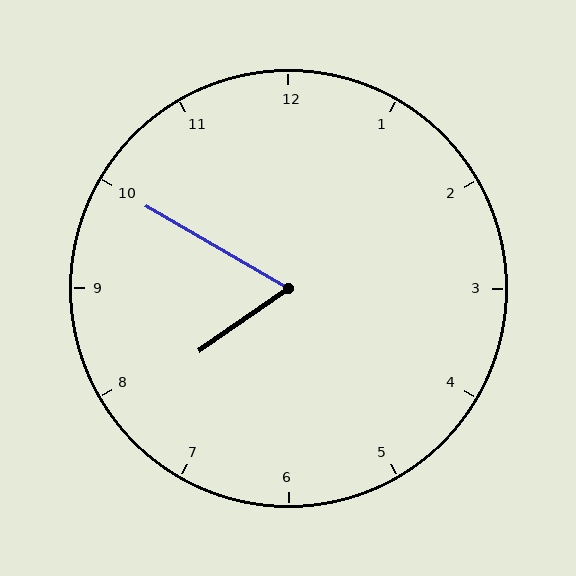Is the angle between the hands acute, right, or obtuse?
It is acute.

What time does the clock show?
7:50.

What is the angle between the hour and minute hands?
Approximately 65 degrees.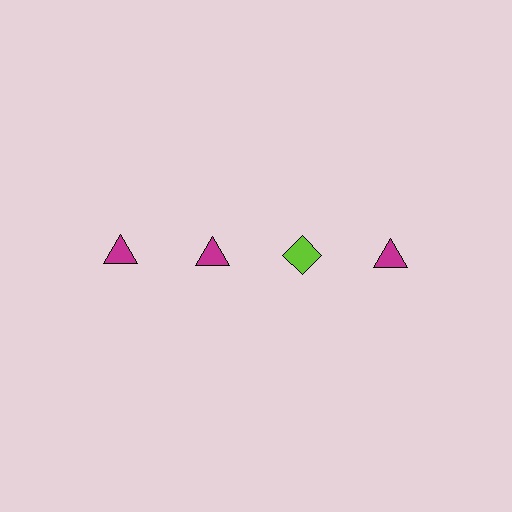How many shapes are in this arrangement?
There are 4 shapes arranged in a grid pattern.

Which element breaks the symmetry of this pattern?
The lime diamond in the top row, center column breaks the symmetry. All other shapes are magenta triangles.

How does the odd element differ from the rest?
It differs in both color (lime instead of magenta) and shape (diamond instead of triangle).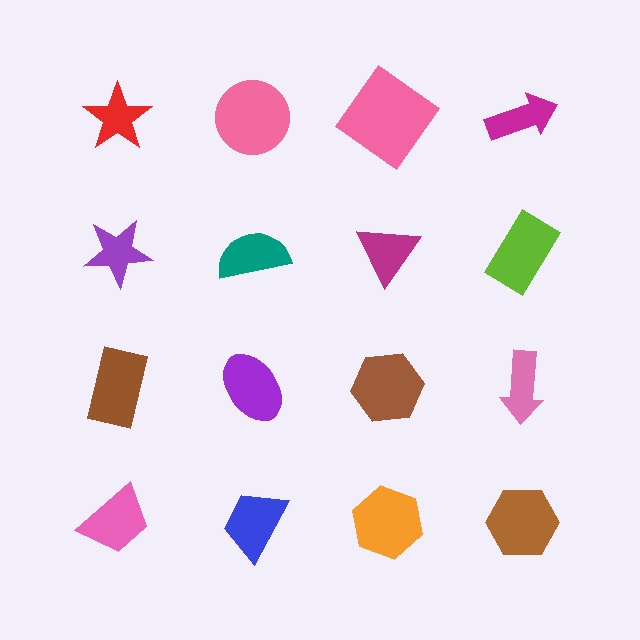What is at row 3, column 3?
A brown hexagon.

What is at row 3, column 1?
A brown rectangle.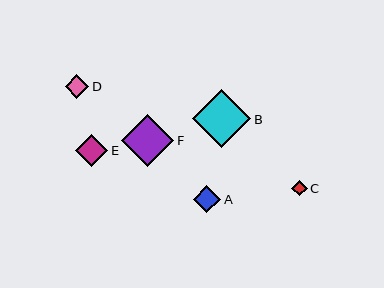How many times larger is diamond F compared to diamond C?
Diamond F is approximately 3.3 times the size of diamond C.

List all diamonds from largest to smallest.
From largest to smallest: B, F, E, A, D, C.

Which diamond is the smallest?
Diamond C is the smallest with a size of approximately 16 pixels.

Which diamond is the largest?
Diamond B is the largest with a size of approximately 58 pixels.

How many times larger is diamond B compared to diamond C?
Diamond B is approximately 3.7 times the size of diamond C.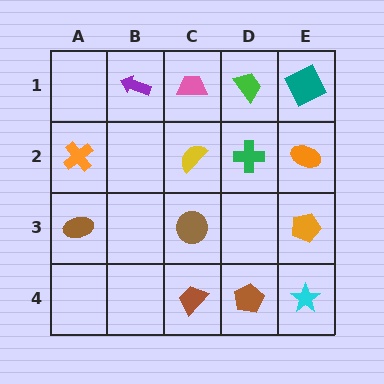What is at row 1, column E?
A teal square.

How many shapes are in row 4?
3 shapes.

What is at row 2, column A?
An orange cross.